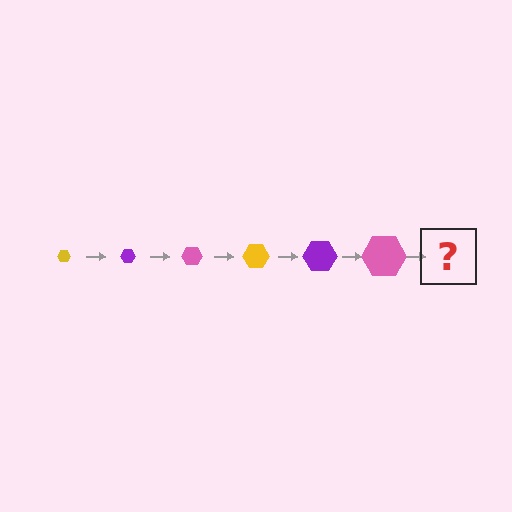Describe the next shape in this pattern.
It should be a yellow hexagon, larger than the previous one.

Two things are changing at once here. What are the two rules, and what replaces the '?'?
The two rules are that the hexagon grows larger each step and the color cycles through yellow, purple, and pink. The '?' should be a yellow hexagon, larger than the previous one.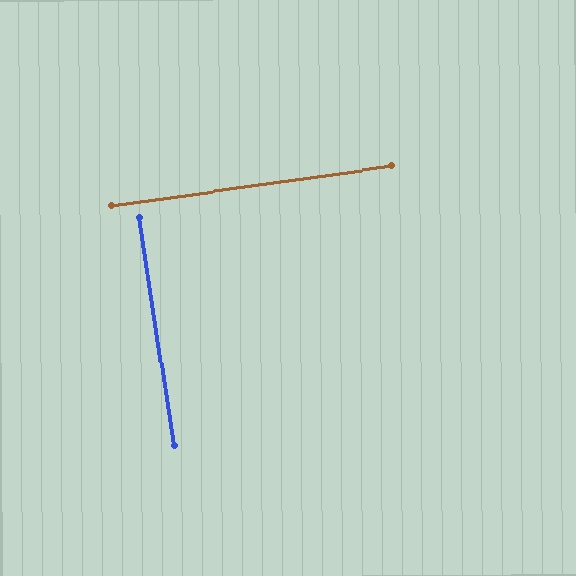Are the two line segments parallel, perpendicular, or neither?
Perpendicular — they meet at approximately 89°.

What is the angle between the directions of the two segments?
Approximately 89 degrees.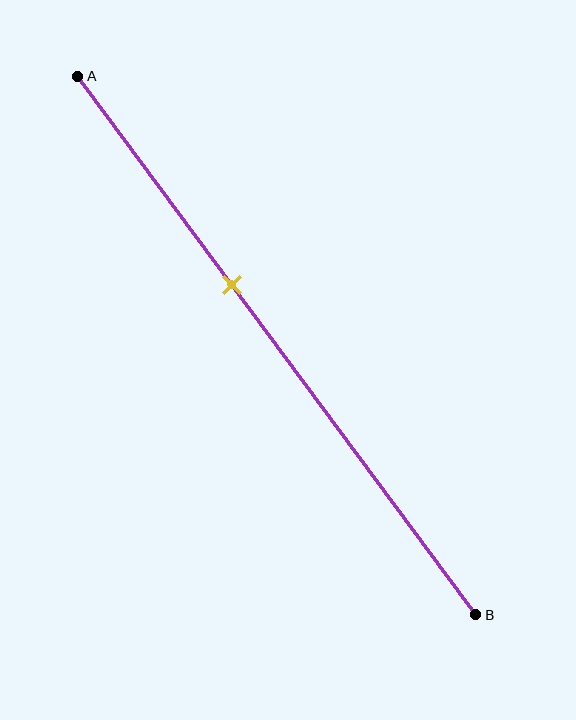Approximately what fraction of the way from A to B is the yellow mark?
The yellow mark is approximately 40% of the way from A to B.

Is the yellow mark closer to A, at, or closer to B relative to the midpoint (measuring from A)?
The yellow mark is closer to point A than the midpoint of segment AB.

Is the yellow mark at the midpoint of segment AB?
No, the mark is at about 40% from A, not at the 50% midpoint.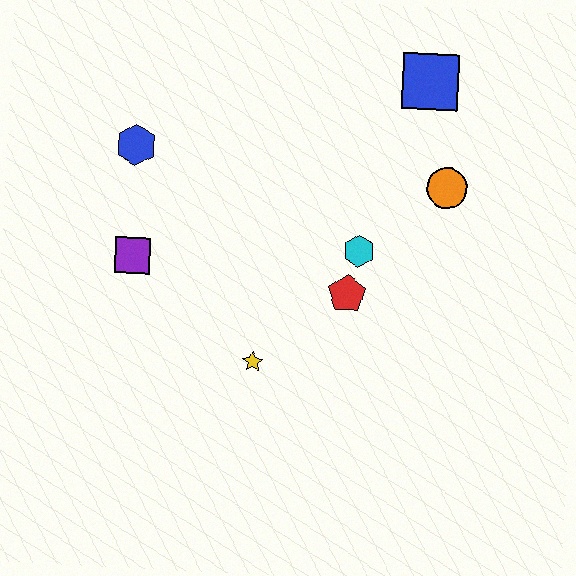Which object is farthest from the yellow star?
The blue square is farthest from the yellow star.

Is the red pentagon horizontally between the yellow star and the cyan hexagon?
Yes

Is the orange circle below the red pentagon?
No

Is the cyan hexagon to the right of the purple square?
Yes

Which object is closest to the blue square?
The orange circle is closest to the blue square.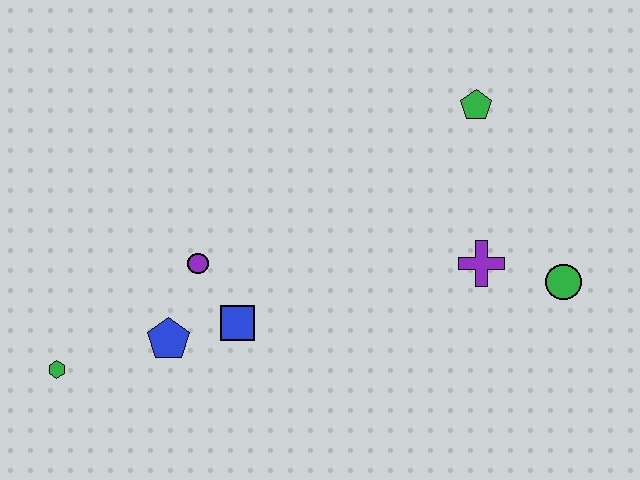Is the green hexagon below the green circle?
Yes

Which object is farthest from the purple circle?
The green circle is farthest from the purple circle.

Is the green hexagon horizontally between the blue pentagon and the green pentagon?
No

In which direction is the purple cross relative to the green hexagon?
The purple cross is to the right of the green hexagon.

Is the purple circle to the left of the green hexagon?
No